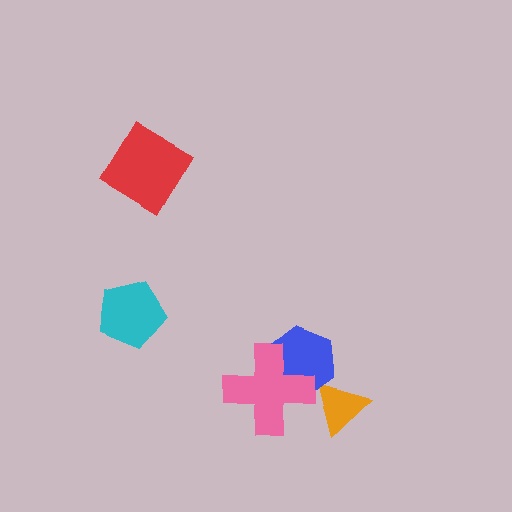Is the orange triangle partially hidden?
Yes, it is partially covered by another shape.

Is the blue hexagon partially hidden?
Yes, it is partially covered by another shape.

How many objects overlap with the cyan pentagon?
0 objects overlap with the cyan pentagon.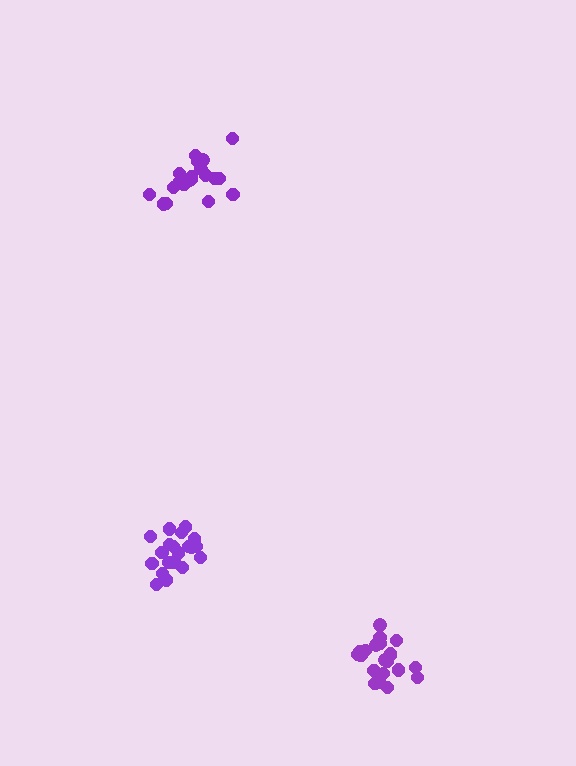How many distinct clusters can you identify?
There are 3 distinct clusters.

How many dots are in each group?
Group 1: 21 dots, Group 2: 20 dots, Group 3: 20 dots (61 total).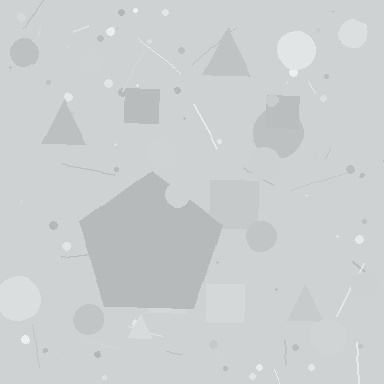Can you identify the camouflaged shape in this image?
The camouflaged shape is a pentagon.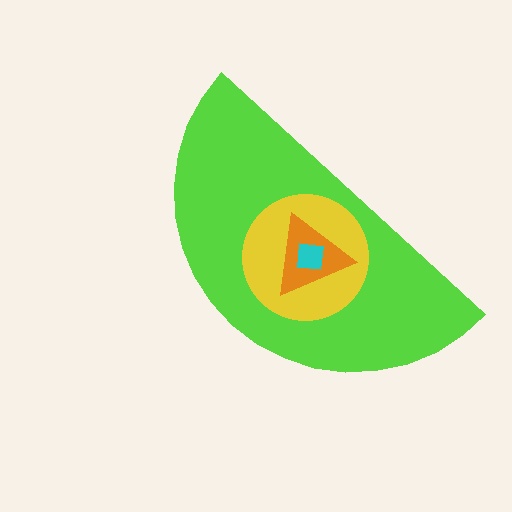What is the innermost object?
The cyan square.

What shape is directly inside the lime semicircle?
The yellow circle.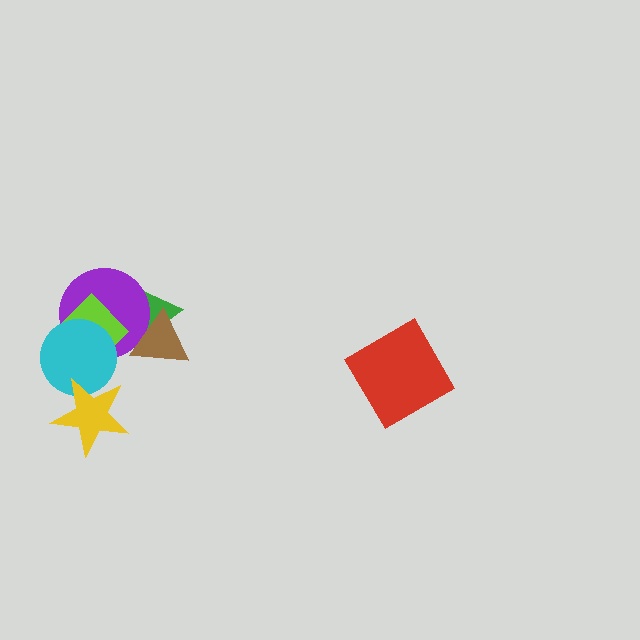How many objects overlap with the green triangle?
4 objects overlap with the green triangle.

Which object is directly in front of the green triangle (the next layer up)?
The purple circle is directly in front of the green triangle.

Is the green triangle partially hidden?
Yes, it is partially covered by another shape.